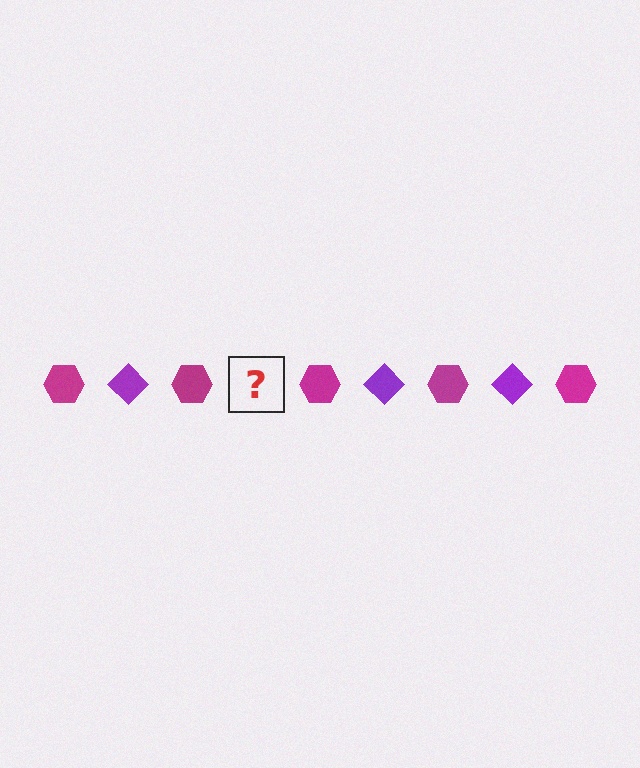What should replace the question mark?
The question mark should be replaced with a purple diamond.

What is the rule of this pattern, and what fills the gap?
The rule is that the pattern alternates between magenta hexagon and purple diamond. The gap should be filled with a purple diamond.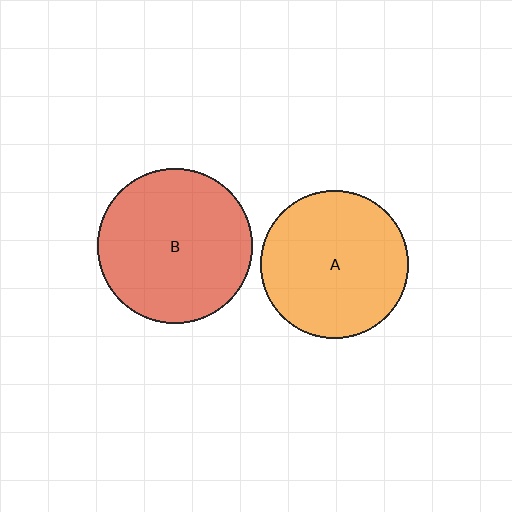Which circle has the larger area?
Circle B (red).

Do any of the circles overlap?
No, none of the circles overlap.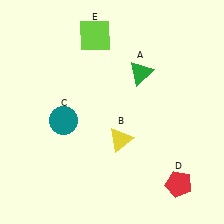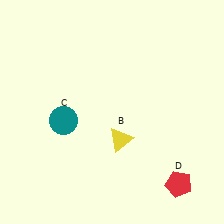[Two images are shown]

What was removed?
The green triangle (A), the lime square (E) were removed in Image 2.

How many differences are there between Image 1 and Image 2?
There are 2 differences between the two images.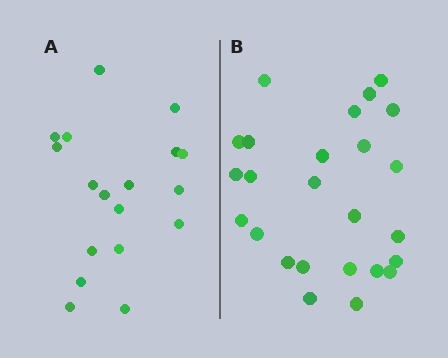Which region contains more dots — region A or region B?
Region B (the right region) has more dots.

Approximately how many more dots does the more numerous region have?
Region B has roughly 8 or so more dots than region A.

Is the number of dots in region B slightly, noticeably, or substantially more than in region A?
Region B has noticeably more, but not dramatically so. The ratio is roughly 1.4 to 1.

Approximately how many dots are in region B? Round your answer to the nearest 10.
About 20 dots. (The exact count is 25, which rounds to 20.)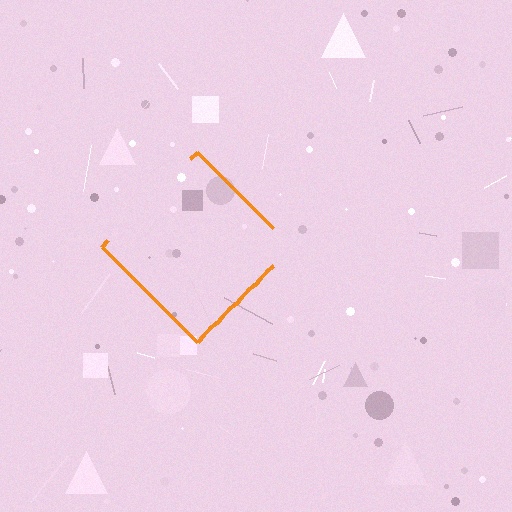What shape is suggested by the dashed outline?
The dashed outline suggests a diamond.